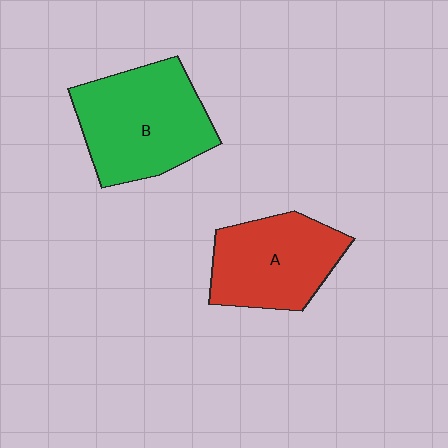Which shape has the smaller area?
Shape A (red).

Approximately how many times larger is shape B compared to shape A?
Approximately 1.2 times.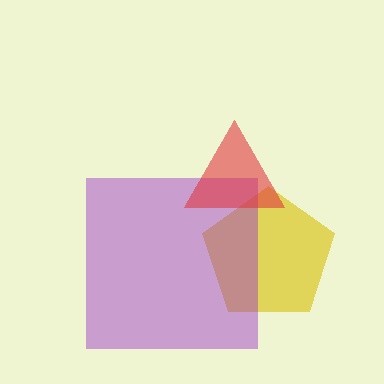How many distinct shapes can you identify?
There are 3 distinct shapes: a yellow pentagon, a purple square, a red triangle.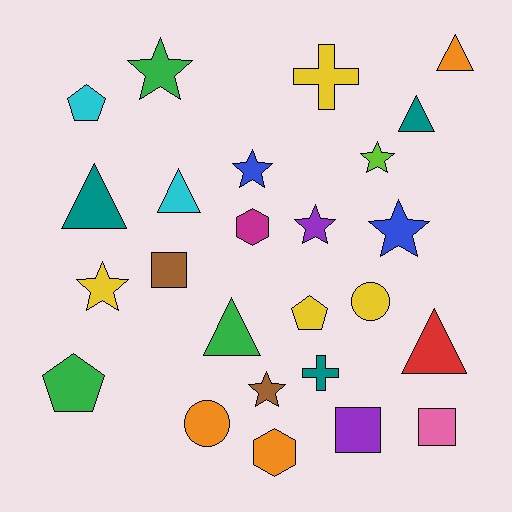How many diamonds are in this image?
There are no diamonds.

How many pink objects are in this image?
There is 1 pink object.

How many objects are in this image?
There are 25 objects.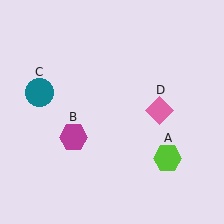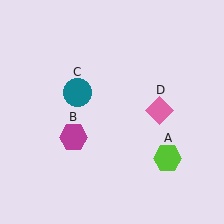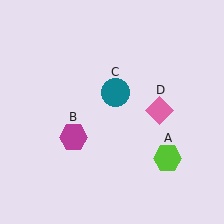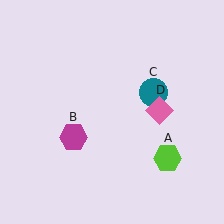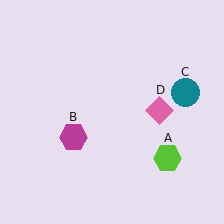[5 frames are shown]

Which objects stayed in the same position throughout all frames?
Lime hexagon (object A) and magenta hexagon (object B) and pink diamond (object D) remained stationary.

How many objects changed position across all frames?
1 object changed position: teal circle (object C).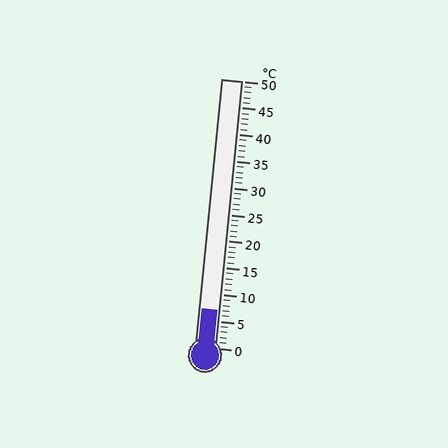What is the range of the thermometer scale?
The thermometer scale ranges from 0°C to 50°C.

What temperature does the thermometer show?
The thermometer shows approximately 7°C.